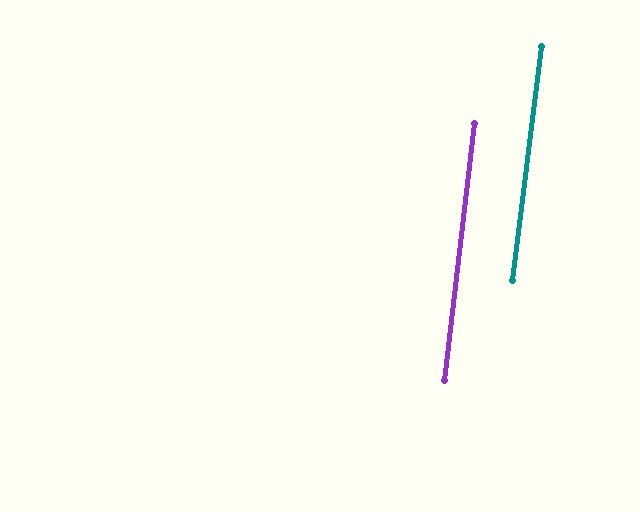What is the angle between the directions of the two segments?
Approximately 0 degrees.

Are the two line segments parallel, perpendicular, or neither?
Parallel — their directions differ by only 0.5°.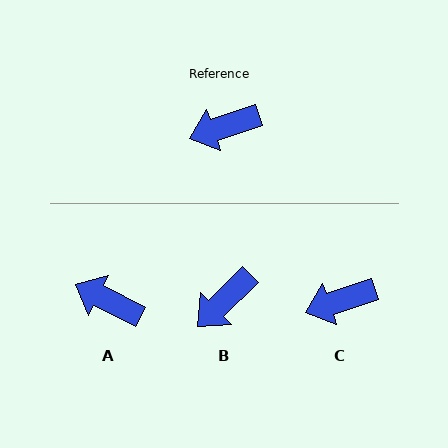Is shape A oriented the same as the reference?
No, it is off by about 45 degrees.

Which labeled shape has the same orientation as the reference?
C.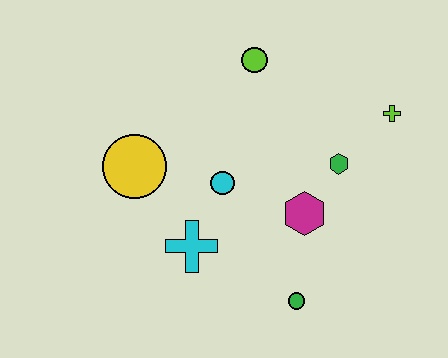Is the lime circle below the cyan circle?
No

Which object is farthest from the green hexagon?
The yellow circle is farthest from the green hexagon.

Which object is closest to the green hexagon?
The magenta hexagon is closest to the green hexagon.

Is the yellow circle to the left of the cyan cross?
Yes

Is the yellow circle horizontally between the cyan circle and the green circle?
No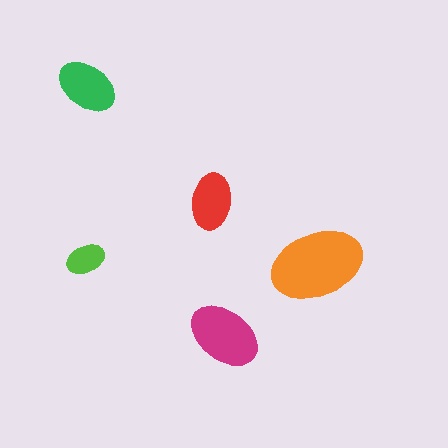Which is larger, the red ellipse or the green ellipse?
The green one.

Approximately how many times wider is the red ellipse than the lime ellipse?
About 1.5 times wider.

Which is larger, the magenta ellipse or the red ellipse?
The magenta one.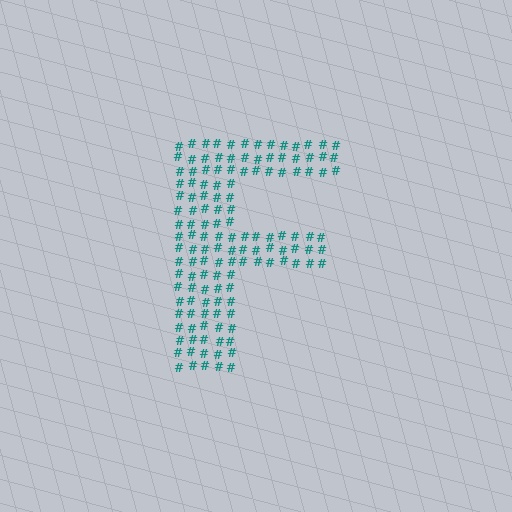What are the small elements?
The small elements are hash symbols.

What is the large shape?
The large shape is the letter F.